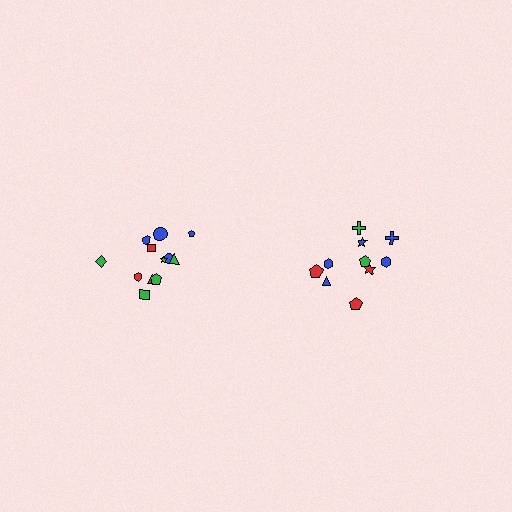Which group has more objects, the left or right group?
The left group.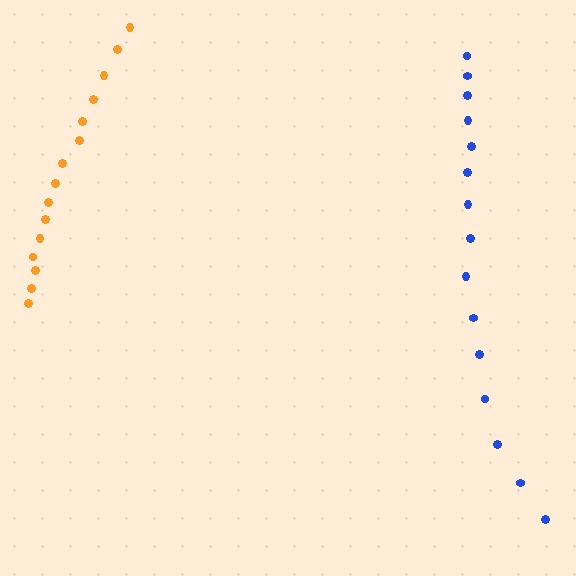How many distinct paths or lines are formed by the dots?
There are 2 distinct paths.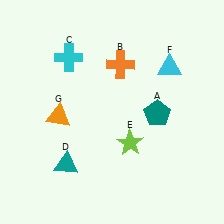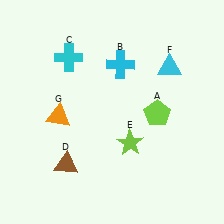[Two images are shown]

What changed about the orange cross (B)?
In Image 1, B is orange. In Image 2, it changed to cyan.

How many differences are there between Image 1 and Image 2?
There are 3 differences between the two images.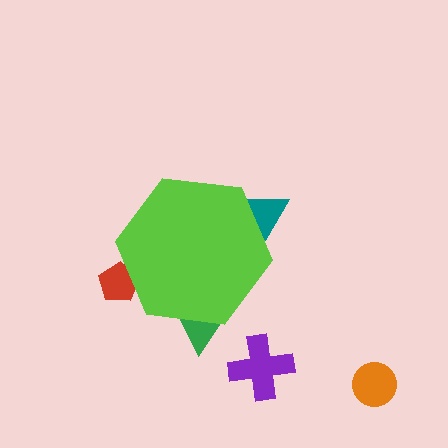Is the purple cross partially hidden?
No, the purple cross is fully visible.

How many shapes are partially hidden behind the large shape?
3 shapes are partially hidden.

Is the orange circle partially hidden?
No, the orange circle is fully visible.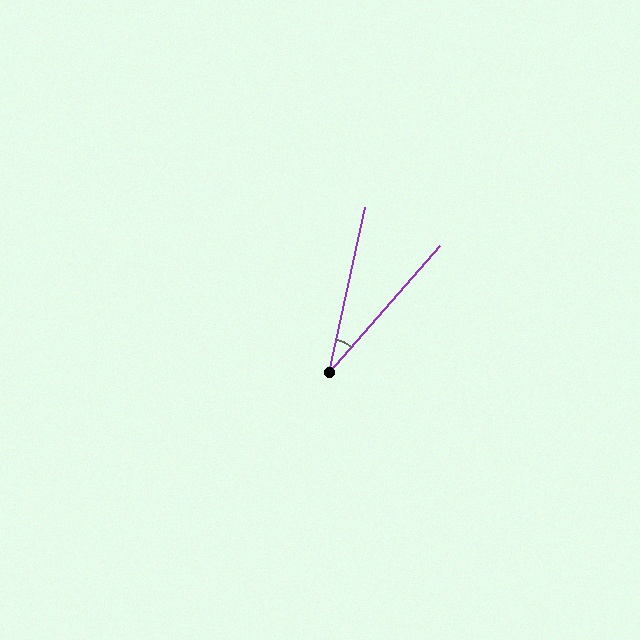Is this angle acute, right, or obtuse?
It is acute.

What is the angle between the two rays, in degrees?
Approximately 29 degrees.